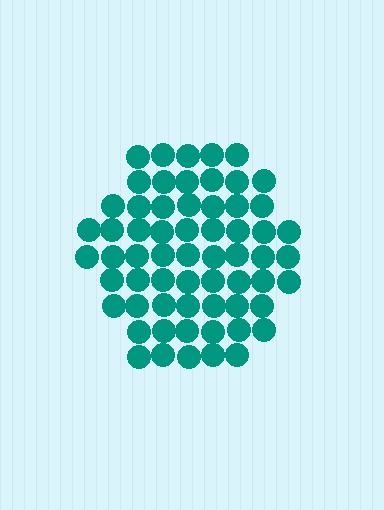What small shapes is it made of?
It is made of small circles.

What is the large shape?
The large shape is a hexagon.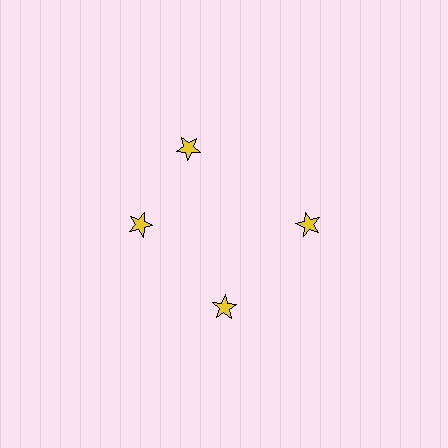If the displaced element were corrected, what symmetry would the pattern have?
It would have 4-fold rotational symmetry — the pattern would map onto itself every 90 degrees.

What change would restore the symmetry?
The symmetry would be restored by rotating it back into even spacing with its neighbors so that all 4 stars sit at equal angles and equal distance from the center.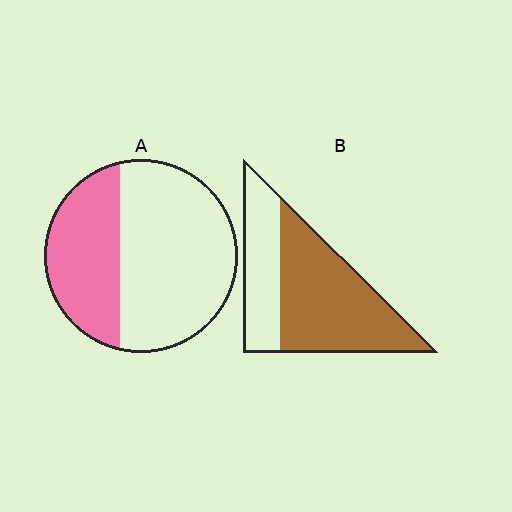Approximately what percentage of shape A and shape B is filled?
A is approximately 35% and B is approximately 65%.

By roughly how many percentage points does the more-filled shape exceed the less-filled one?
By roughly 30 percentage points (B over A).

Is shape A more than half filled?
No.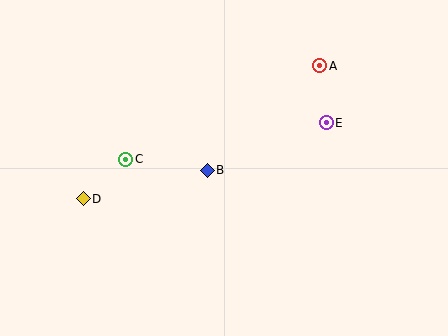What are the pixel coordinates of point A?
Point A is at (320, 66).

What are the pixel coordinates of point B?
Point B is at (207, 170).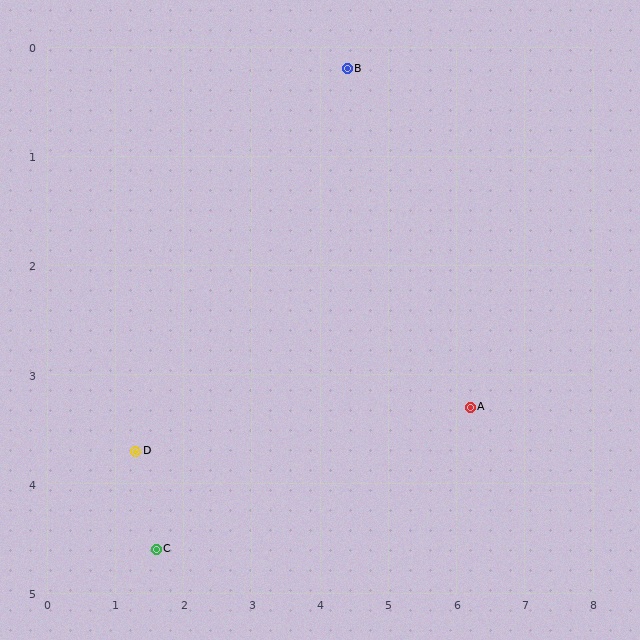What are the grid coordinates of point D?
Point D is at approximately (1.3, 3.7).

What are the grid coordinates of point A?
Point A is at approximately (6.2, 3.3).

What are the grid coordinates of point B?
Point B is at approximately (4.4, 0.2).